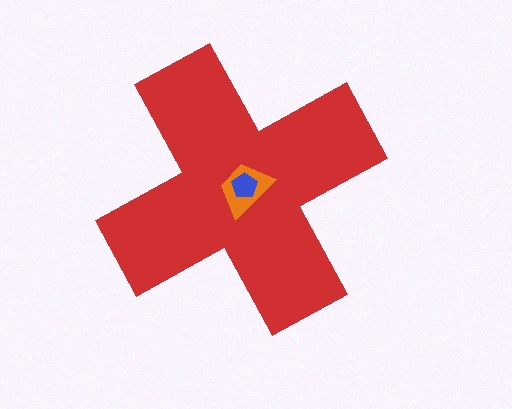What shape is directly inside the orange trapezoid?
The blue pentagon.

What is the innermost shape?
The blue pentagon.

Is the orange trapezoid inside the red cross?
Yes.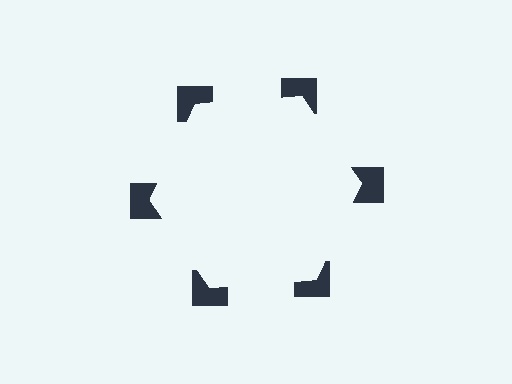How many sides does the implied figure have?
6 sides.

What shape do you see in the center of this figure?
An illusory hexagon — its edges are inferred from the aligned wedge cuts in the notched squares, not physically drawn.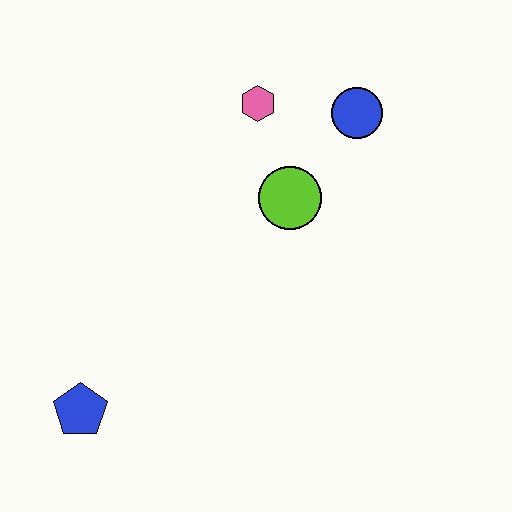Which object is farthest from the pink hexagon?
The blue pentagon is farthest from the pink hexagon.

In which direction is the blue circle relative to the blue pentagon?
The blue circle is above the blue pentagon.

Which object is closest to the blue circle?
The pink hexagon is closest to the blue circle.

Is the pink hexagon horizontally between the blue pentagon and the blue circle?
Yes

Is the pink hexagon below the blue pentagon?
No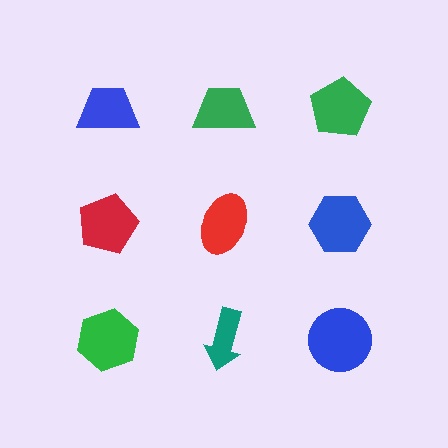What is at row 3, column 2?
A teal arrow.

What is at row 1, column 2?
A green trapezoid.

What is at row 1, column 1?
A blue trapezoid.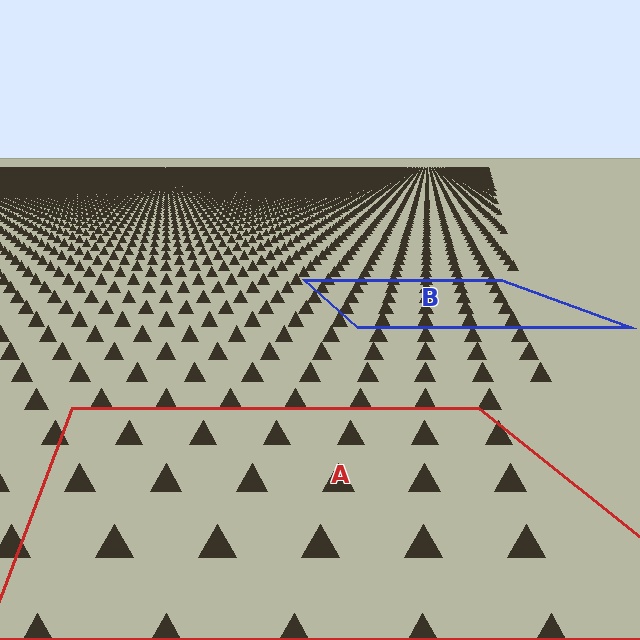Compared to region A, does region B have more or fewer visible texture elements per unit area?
Region B has more texture elements per unit area — they are packed more densely because it is farther away.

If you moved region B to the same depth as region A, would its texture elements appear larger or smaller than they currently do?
They would appear larger. At a closer depth, the same texture elements are projected at a bigger on-screen size.